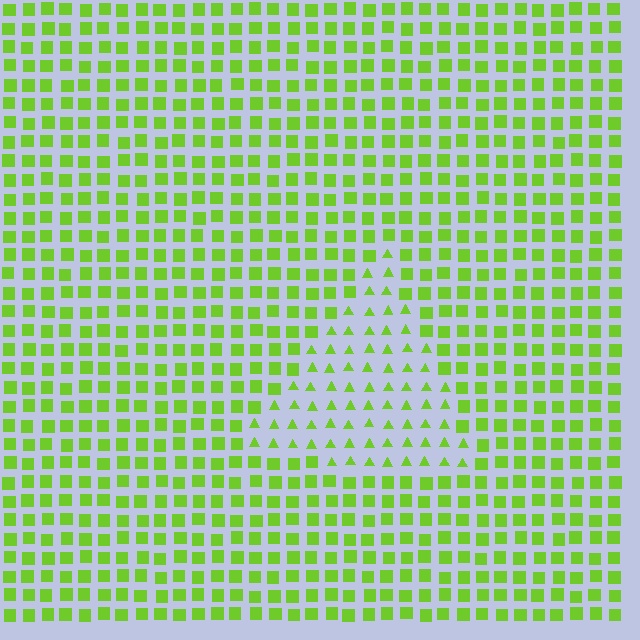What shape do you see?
I see a triangle.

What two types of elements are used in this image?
The image uses triangles inside the triangle region and squares outside it.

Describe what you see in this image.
The image is filled with small lime elements arranged in a uniform grid. A triangle-shaped region contains triangles, while the surrounding area contains squares. The boundary is defined purely by the change in element shape.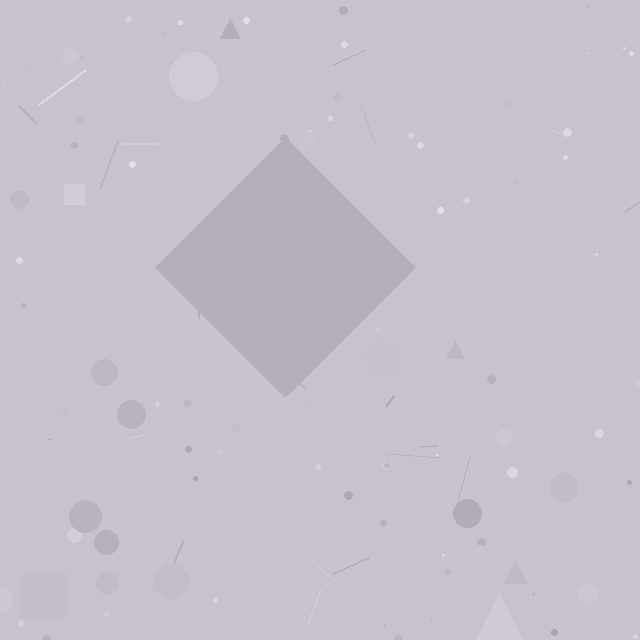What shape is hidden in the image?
A diamond is hidden in the image.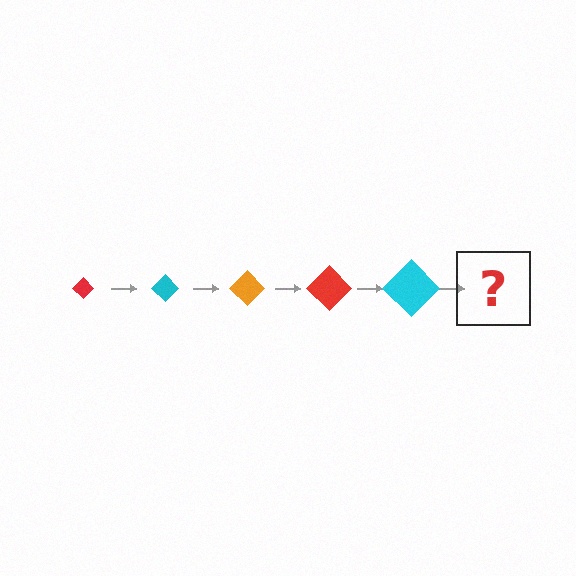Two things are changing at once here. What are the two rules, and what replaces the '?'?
The two rules are that the diamond grows larger each step and the color cycles through red, cyan, and orange. The '?' should be an orange diamond, larger than the previous one.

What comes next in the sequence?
The next element should be an orange diamond, larger than the previous one.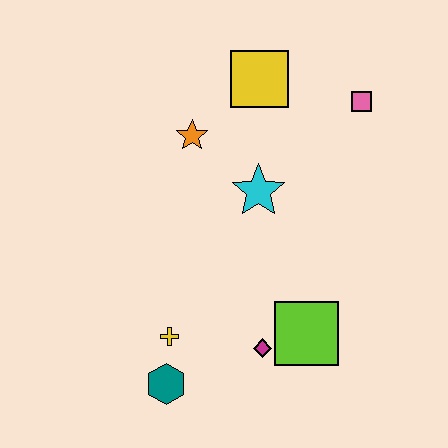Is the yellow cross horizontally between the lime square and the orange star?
No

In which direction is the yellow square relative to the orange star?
The yellow square is to the right of the orange star.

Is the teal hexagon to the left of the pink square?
Yes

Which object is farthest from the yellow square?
The teal hexagon is farthest from the yellow square.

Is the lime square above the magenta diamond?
Yes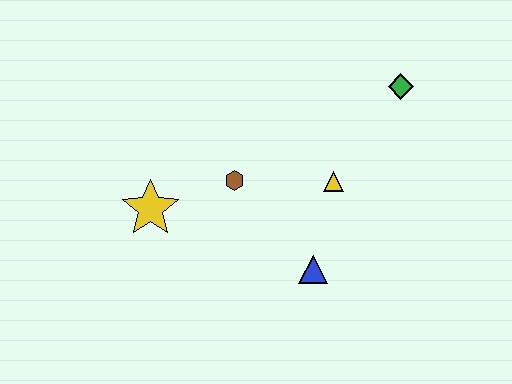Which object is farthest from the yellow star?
The green diamond is farthest from the yellow star.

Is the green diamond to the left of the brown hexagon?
No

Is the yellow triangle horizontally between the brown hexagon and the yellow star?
No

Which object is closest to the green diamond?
The yellow triangle is closest to the green diamond.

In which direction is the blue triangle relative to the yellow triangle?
The blue triangle is below the yellow triangle.